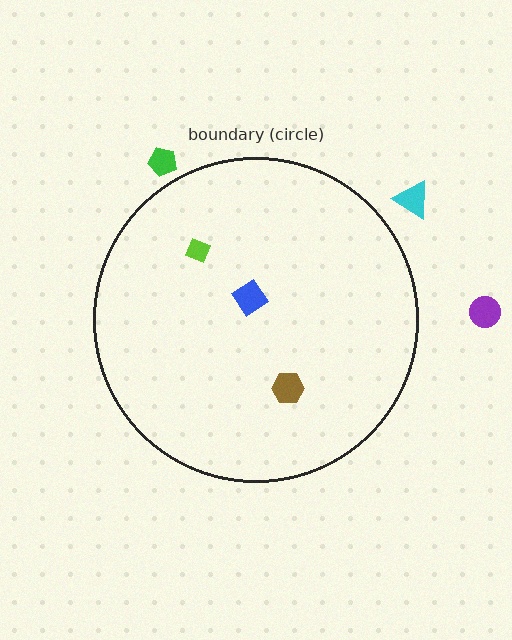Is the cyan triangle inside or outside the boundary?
Outside.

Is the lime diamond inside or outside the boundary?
Inside.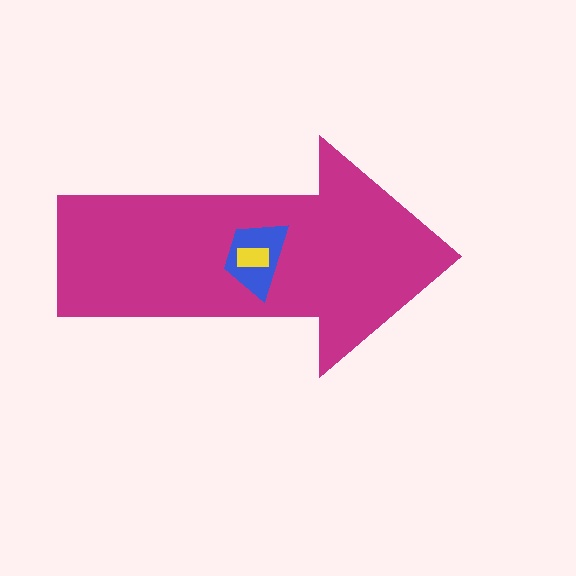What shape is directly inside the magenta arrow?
The blue trapezoid.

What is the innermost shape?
The yellow rectangle.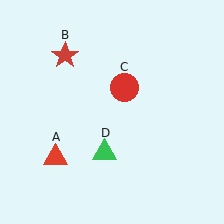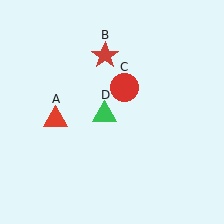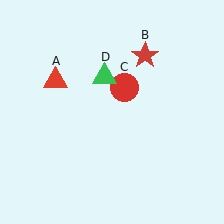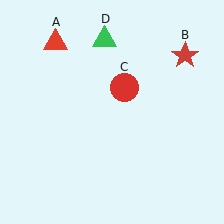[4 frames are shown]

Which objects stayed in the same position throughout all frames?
Red circle (object C) remained stationary.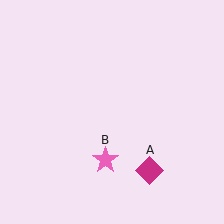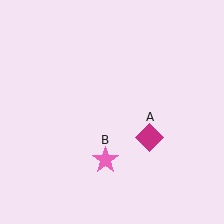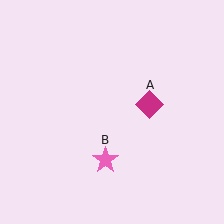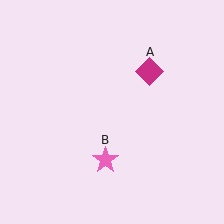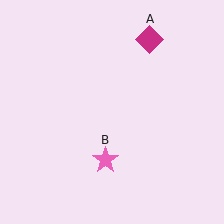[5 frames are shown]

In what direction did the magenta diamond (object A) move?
The magenta diamond (object A) moved up.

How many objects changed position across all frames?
1 object changed position: magenta diamond (object A).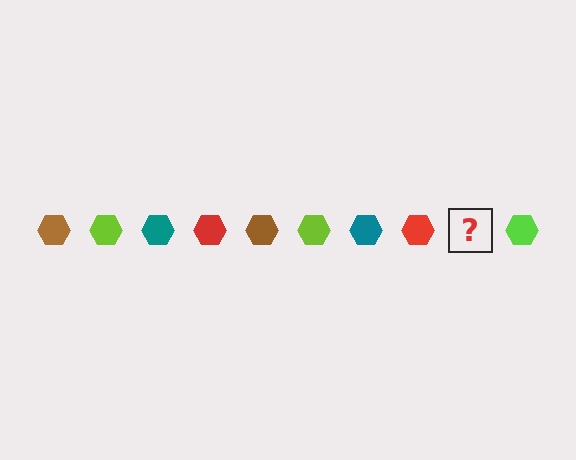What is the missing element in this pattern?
The missing element is a brown hexagon.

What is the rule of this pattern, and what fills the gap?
The rule is that the pattern cycles through brown, lime, teal, red hexagons. The gap should be filled with a brown hexagon.